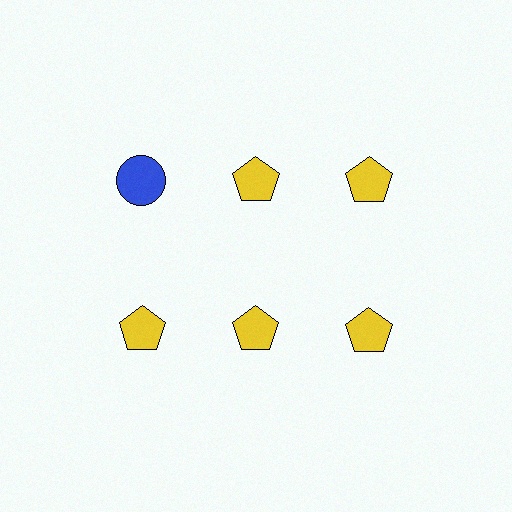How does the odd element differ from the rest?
It differs in both color (blue instead of yellow) and shape (circle instead of pentagon).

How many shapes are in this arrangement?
There are 6 shapes arranged in a grid pattern.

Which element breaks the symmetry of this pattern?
The blue circle in the top row, leftmost column breaks the symmetry. All other shapes are yellow pentagons.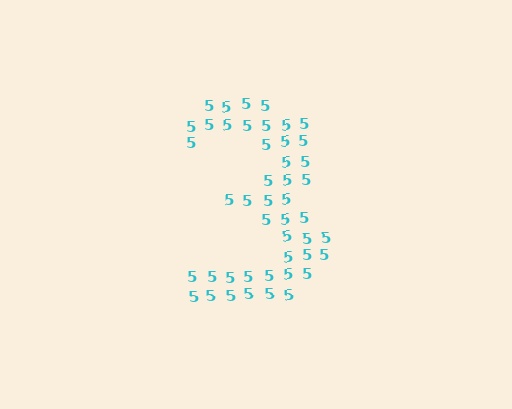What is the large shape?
The large shape is the digit 3.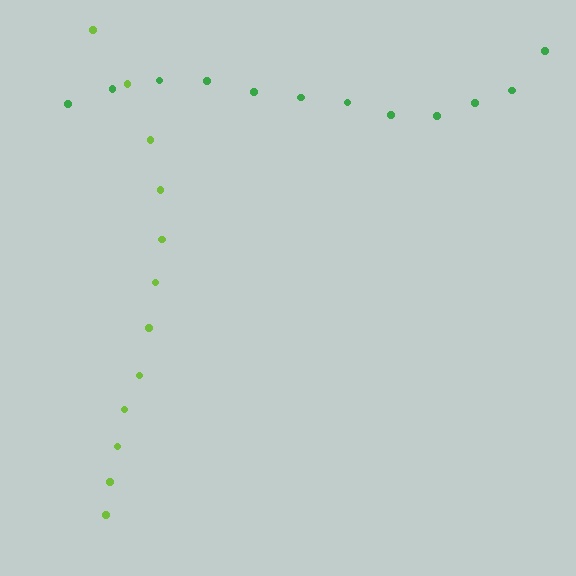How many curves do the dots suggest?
There are 2 distinct paths.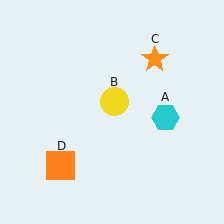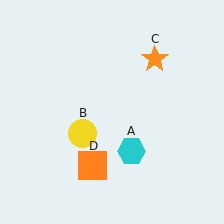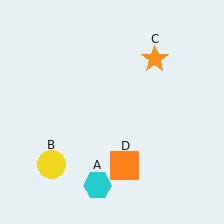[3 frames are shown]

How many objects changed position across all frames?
3 objects changed position: cyan hexagon (object A), yellow circle (object B), orange square (object D).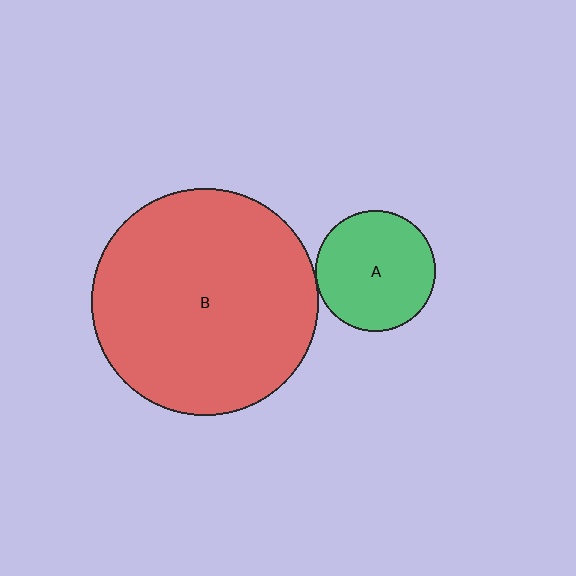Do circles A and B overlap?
Yes.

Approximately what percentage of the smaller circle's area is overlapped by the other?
Approximately 5%.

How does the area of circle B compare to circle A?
Approximately 3.6 times.